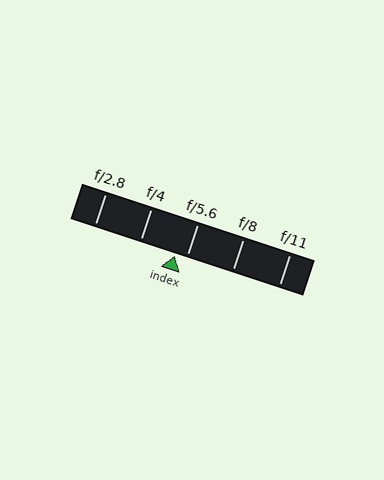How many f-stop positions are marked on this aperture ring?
There are 5 f-stop positions marked.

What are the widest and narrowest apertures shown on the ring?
The widest aperture shown is f/2.8 and the narrowest is f/11.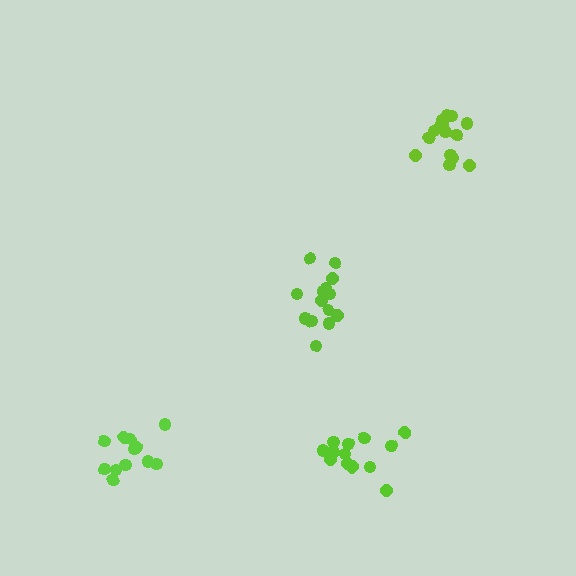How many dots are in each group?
Group 1: 14 dots, Group 2: 16 dots, Group 3: 14 dots, Group 4: 12 dots (56 total).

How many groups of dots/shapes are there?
There are 4 groups.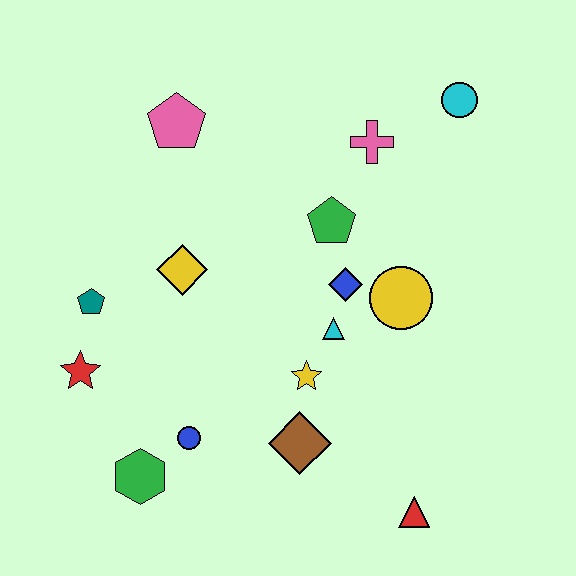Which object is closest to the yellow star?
The cyan triangle is closest to the yellow star.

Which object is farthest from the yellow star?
The cyan circle is farthest from the yellow star.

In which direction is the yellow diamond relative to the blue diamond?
The yellow diamond is to the left of the blue diamond.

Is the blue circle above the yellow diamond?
No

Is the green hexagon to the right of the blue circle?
No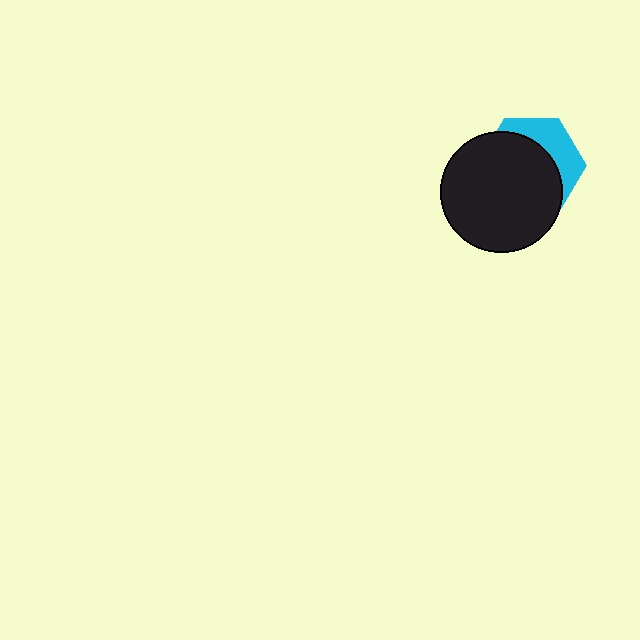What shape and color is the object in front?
The object in front is a black circle.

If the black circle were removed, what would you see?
You would see the complete cyan hexagon.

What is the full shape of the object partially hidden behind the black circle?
The partially hidden object is a cyan hexagon.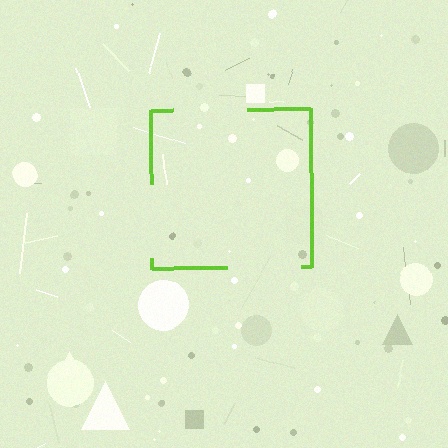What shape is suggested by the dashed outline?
The dashed outline suggests a square.